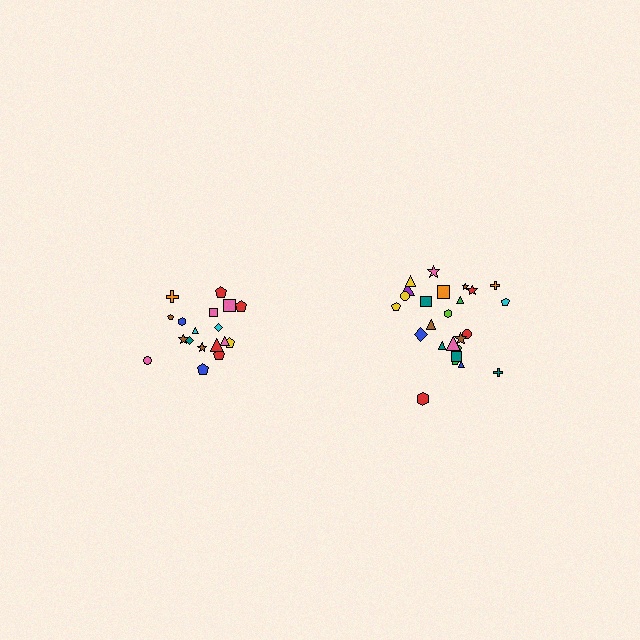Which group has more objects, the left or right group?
The right group.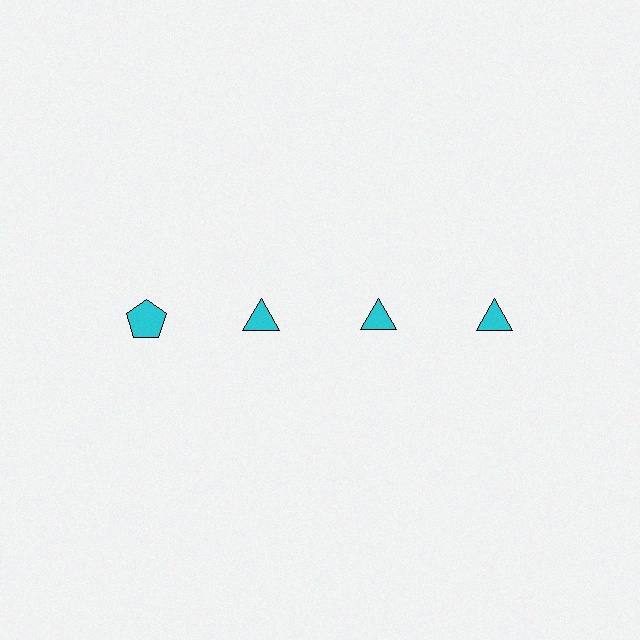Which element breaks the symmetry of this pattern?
The cyan pentagon in the top row, leftmost column breaks the symmetry. All other shapes are cyan triangles.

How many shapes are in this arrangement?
There are 4 shapes arranged in a grid pattern.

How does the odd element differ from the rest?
It has a different shape: pentagon instead of triangle.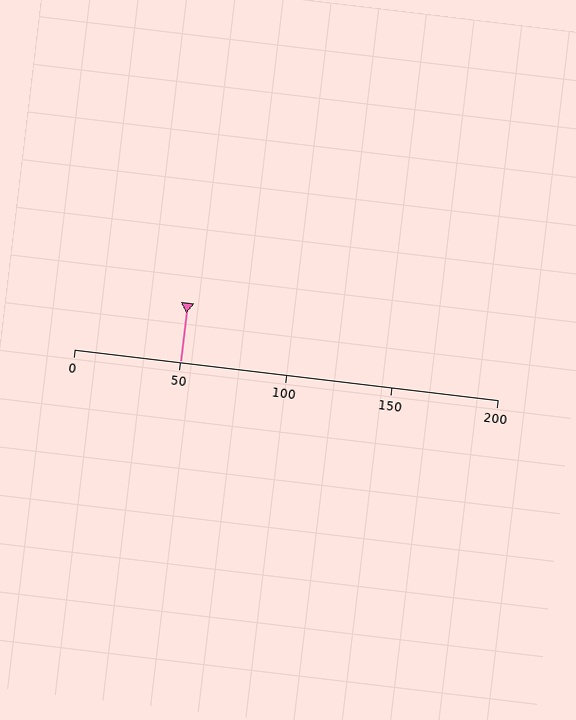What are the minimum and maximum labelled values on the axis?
The axis runs from 0 to 200.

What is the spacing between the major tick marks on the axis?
The major ticks are spaced 50 apart.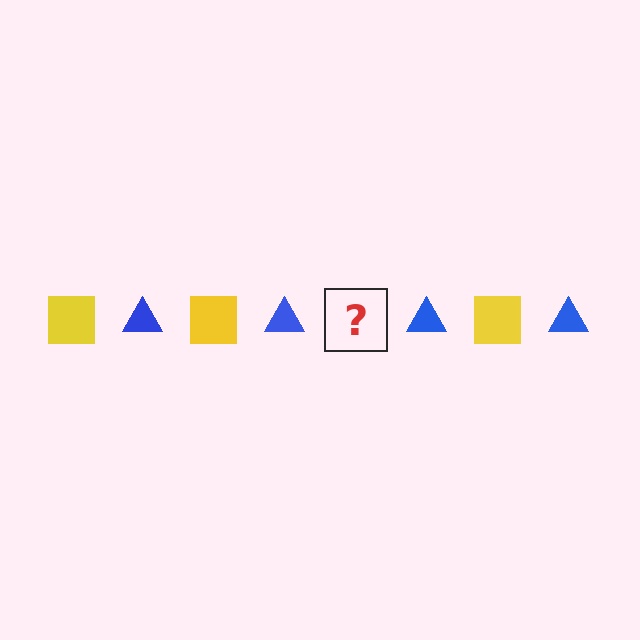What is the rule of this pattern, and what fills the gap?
The rule is that the pattern alternates between yellow square and blue triangle. The gap should be filled with a yellow square.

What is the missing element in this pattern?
The missing element is a yellow square.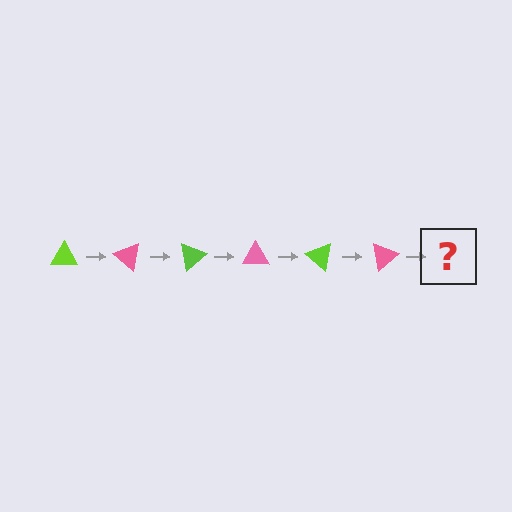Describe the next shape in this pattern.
It should be a lime triangle, rotated 240 degrees from the start.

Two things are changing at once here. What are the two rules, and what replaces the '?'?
The two rules are that it rotates 40 degrees each step and the color cycles through lime and pink. The '?' should be a lime triangle, rotated 240 degrees from the start.